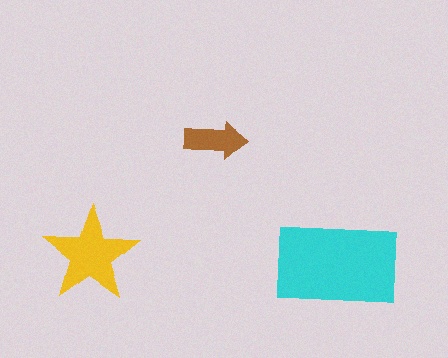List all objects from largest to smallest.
The cyan rectangle, the yellow star, the brown arrow.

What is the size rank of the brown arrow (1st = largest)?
3rd.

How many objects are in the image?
There are 3 objects in the image.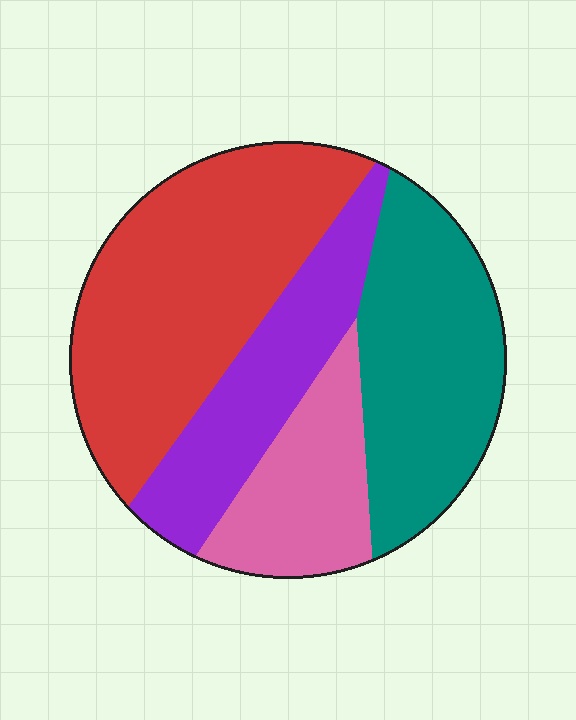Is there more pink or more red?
Red.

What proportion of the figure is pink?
Pink takes up about one sixth (1/6) of the figure.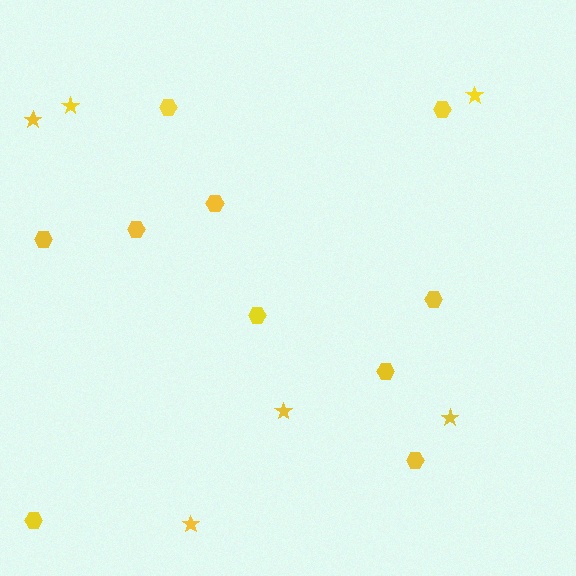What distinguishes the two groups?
There are 2 groups: one group of hexagons (10) and one group of stars (6).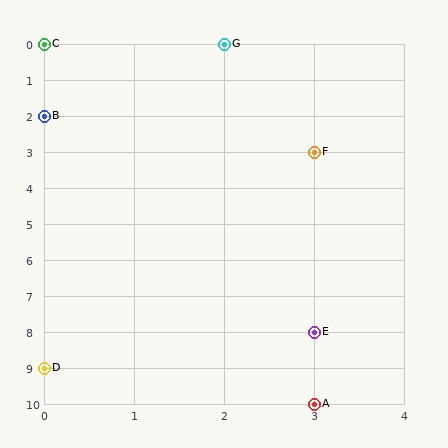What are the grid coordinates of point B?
Point B is at grid coordinates (0, 2).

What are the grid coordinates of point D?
Point D is at grid coordinates (0, 9).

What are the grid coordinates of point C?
Point C is at grid coordinates (0, 0).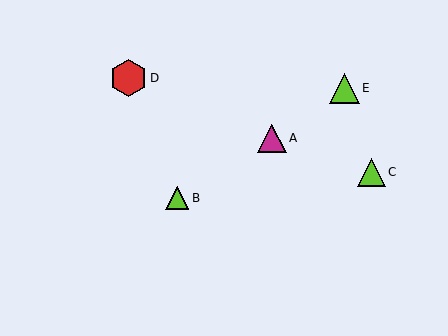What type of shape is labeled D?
Shape D is a red hexagon.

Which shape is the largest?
The red hexagon (labeled D) is the largest.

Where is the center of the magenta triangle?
The center of the magenta triangle is at (272, 138).